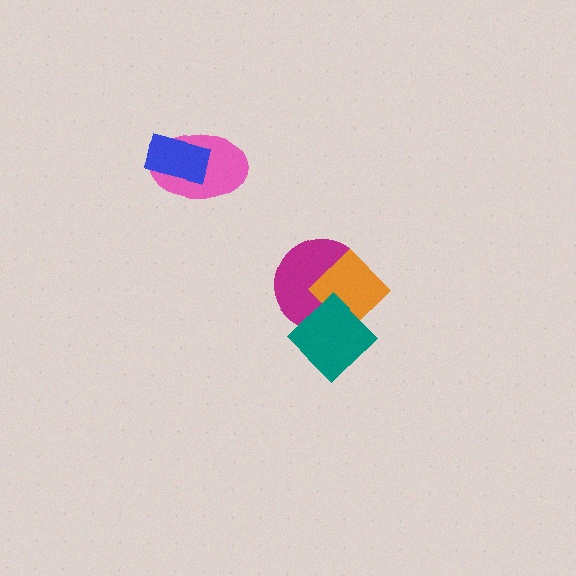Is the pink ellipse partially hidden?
Yes, it is partially covered by another shape.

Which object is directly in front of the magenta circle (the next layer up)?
The orange diamond is directly in front of the magenta circle.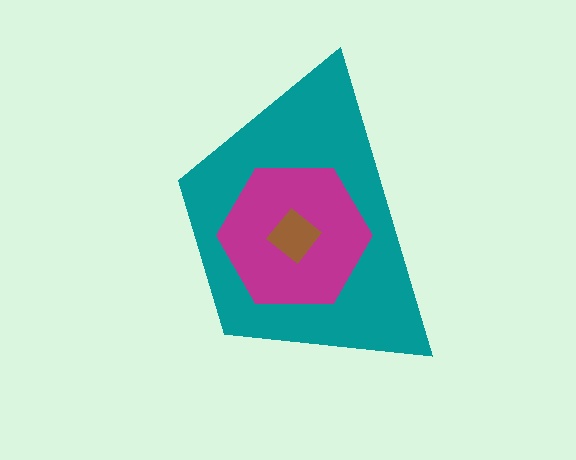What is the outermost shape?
The teal trapezoid.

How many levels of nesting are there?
3.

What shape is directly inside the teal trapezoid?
The magenta hexagon.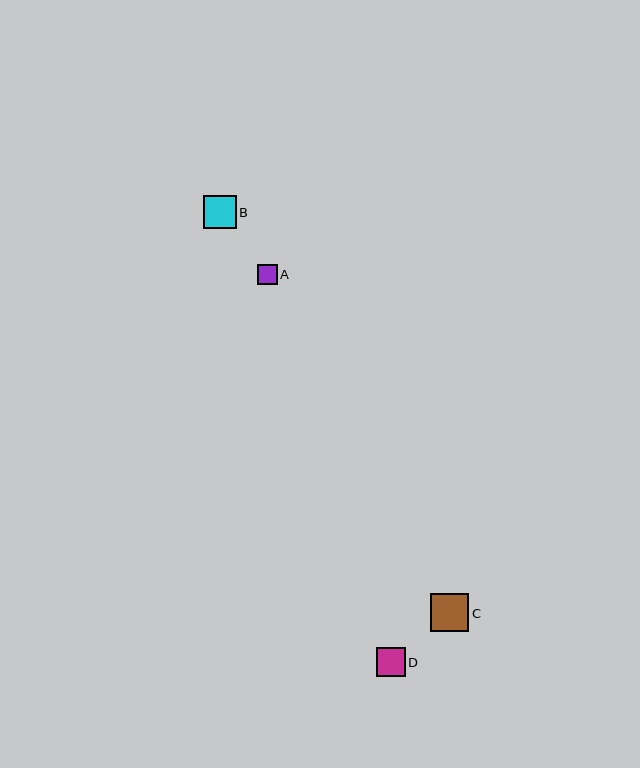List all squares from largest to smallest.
From largest to smallest: C, B, D, A.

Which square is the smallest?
Square A is the smallest with a size of approximately 20 pixels.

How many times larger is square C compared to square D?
Square C is approximately 1.3 times the size of square D.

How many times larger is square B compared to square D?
Square B is approximately 1.1 times the size of square D.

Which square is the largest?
Square C is the largest with a size of approximately 38 pixels.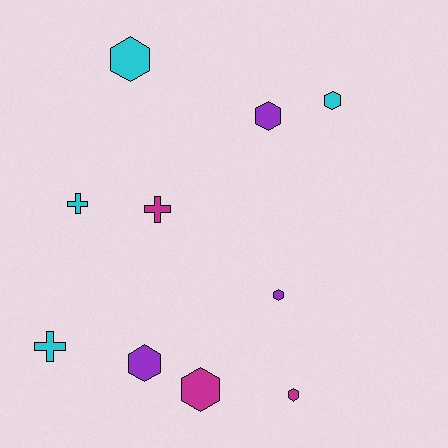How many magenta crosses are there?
There is 1 magenta cross.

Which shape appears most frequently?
Hexagon, with 7 objects.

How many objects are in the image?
There are 10 objects.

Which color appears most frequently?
Cyan, with 4 objects.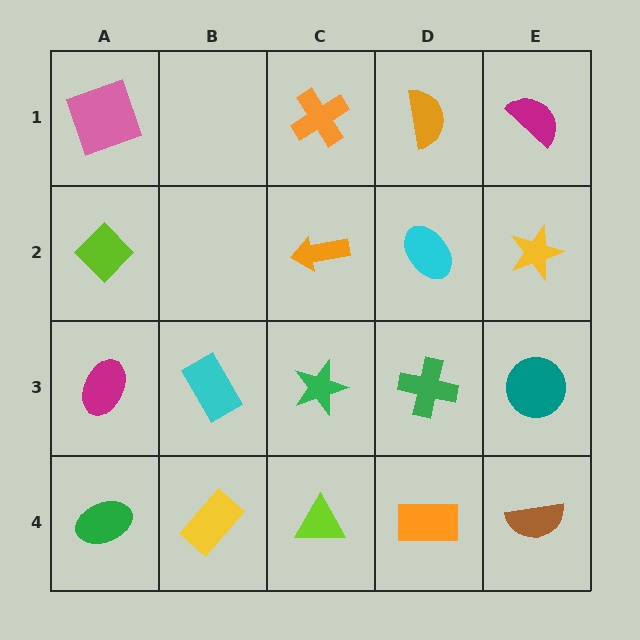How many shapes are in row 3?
5 shapes.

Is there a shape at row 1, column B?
No, that cell is empty.